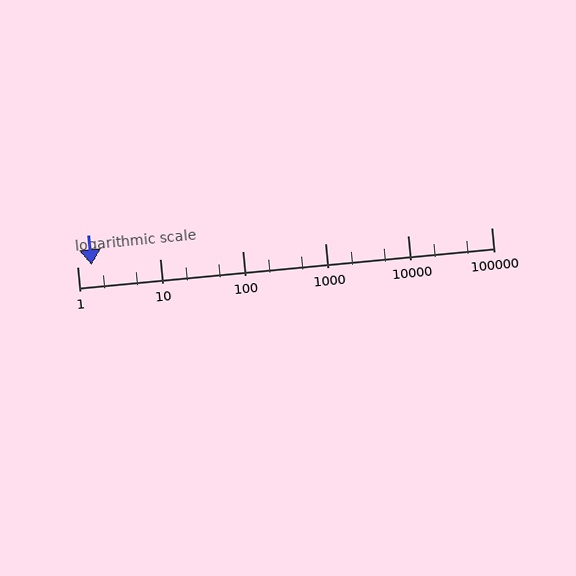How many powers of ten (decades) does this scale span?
The scale spans 5 decades, from 1 to 100000.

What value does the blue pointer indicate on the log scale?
The pointer indicates approximately 1.5.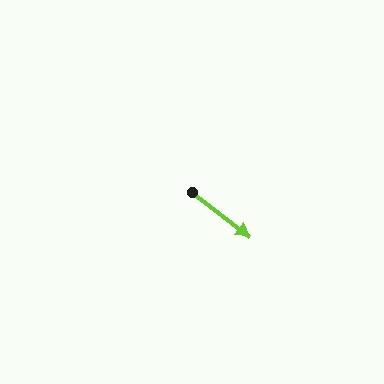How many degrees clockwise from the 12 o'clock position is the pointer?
Approximately 128 degrees.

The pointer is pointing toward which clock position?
Roughly 4 o'clock.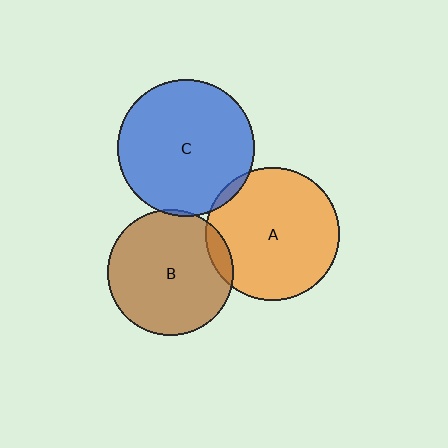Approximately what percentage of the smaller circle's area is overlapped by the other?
Approximately 5%.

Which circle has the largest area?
Circle C (blue).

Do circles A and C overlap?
Yes.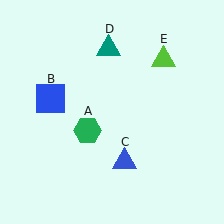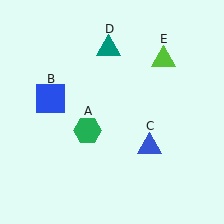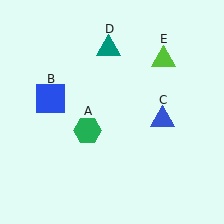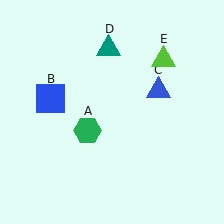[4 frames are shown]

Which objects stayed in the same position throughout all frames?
Green hexagon (object A) and blue square (object B) and teal triangle (object D) and lime triangle (object E) remained stationary.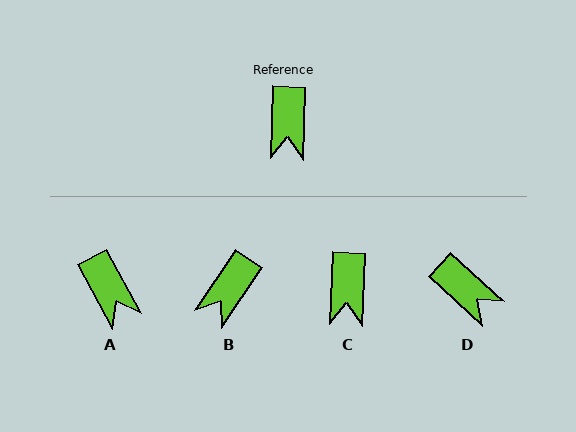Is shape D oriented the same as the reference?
No, it is off by about 49 degrees.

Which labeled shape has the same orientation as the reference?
C.